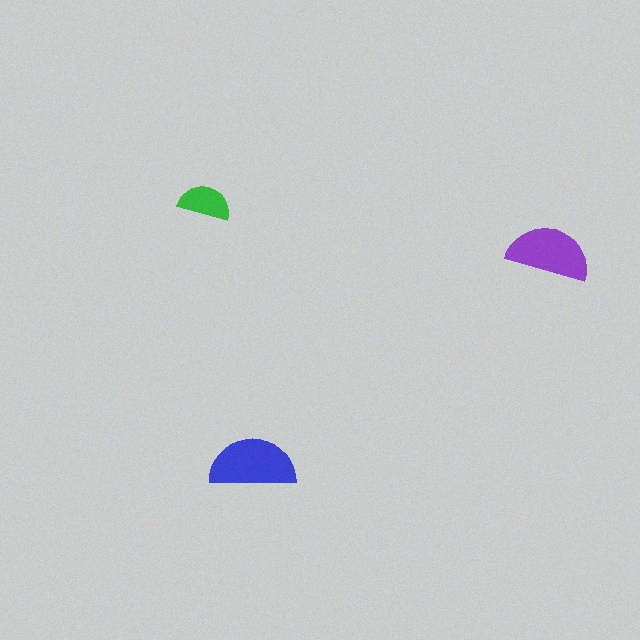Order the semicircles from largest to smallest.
the blue one, the purple one, the green one.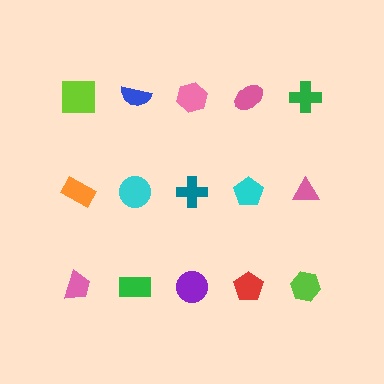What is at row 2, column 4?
A cyan pentagon.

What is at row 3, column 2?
A green rectangle.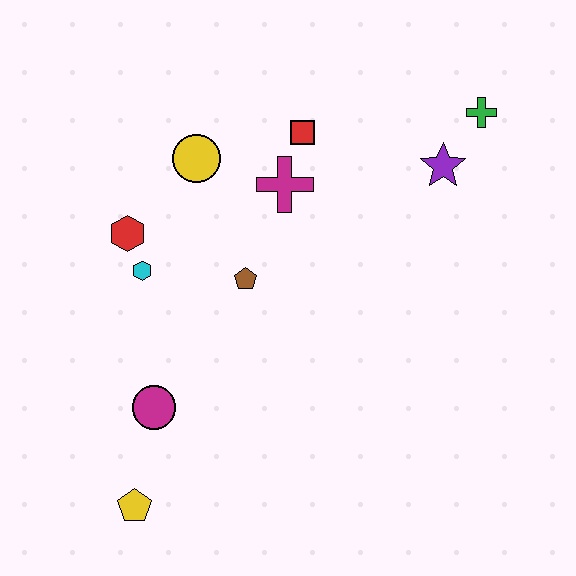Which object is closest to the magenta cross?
The red square is closest to the magenta cross.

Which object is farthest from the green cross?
The yellow pentagon is farthest from the green cross.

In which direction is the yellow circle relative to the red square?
The yellow circle is to the left of the red square.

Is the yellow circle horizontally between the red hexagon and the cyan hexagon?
No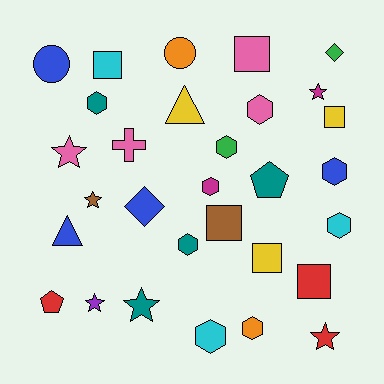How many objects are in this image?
There are 30 objects.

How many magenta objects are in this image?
There are 2 magenta objects.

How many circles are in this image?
There are 2 circles.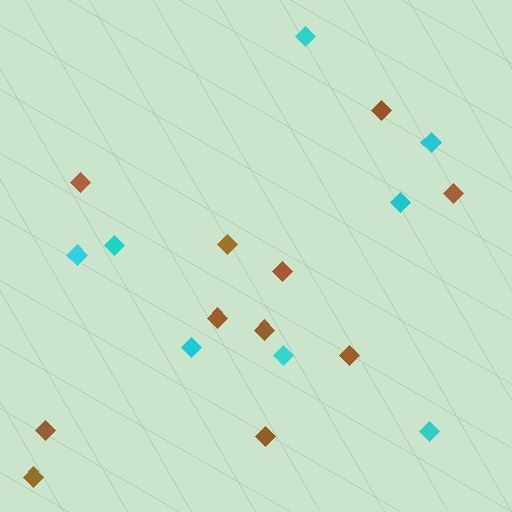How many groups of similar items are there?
There are 2 groups: one group of cyan diamonds (8) and one group of brown diamonds (11).